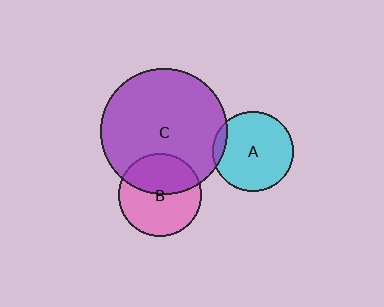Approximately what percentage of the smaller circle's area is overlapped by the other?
Approximately 10%.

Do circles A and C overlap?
Yes.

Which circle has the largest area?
Circle C (purple).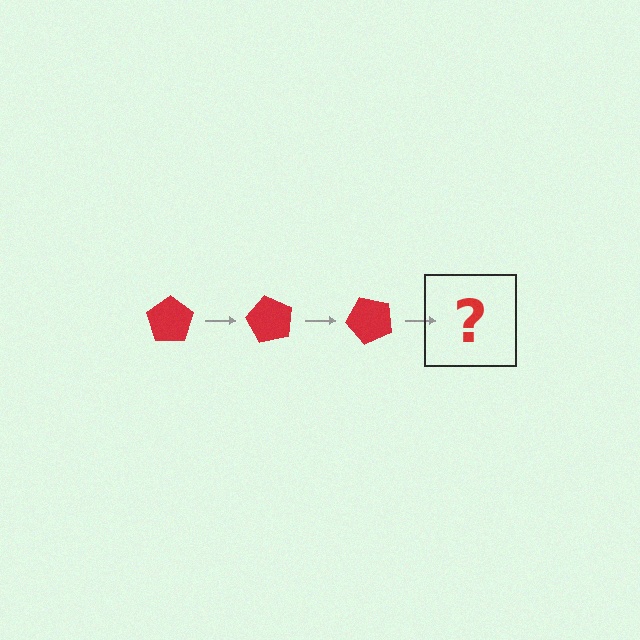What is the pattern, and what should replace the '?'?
The pattern is that the pentagon rotates 60 degrees each step. The '?' should be a red pentagon rotated 180 degrees.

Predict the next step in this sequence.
The next step is a red pentagon rotated 180 degrees.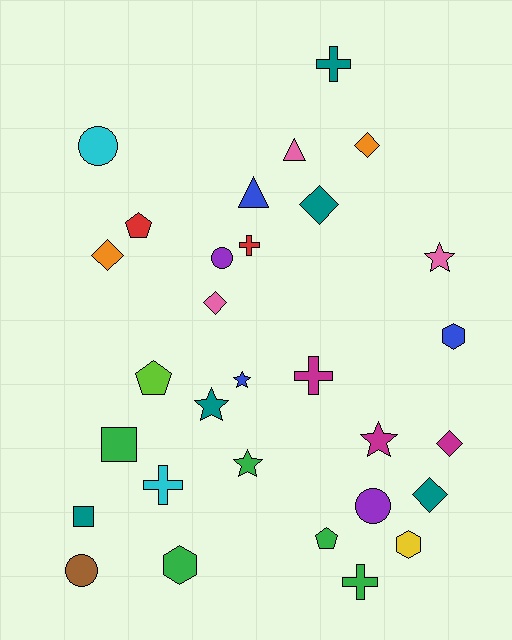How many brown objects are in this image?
There is 1 brown object.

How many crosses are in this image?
There are 5 crosses.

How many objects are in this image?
There are 30 objects.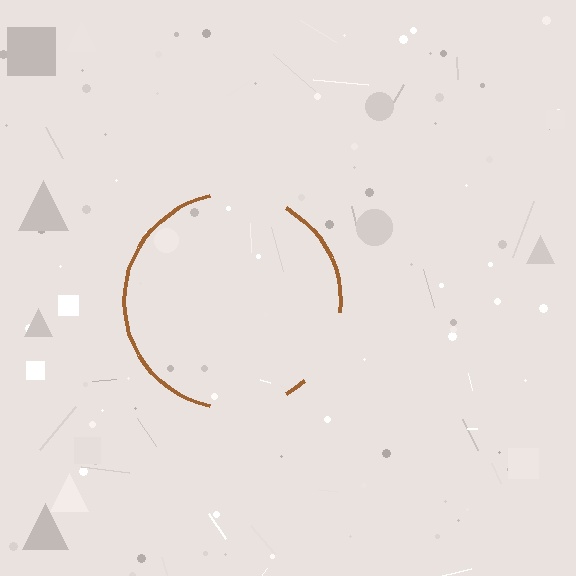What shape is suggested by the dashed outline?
The dashed outline suggests a circle.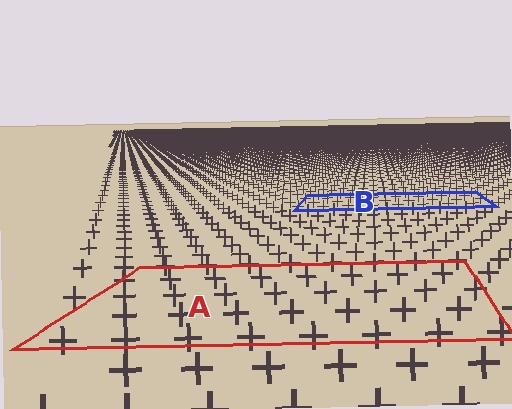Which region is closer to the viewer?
Region A is closer. The texture elements there are larger and more spread out.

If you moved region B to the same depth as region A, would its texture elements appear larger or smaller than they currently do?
They would appear larger. At a closer depth, the same texture elements are projected at a bigger on-screen size.